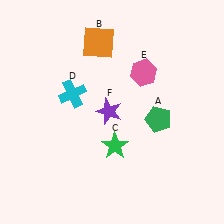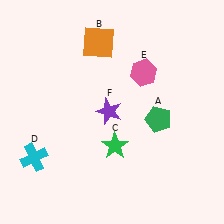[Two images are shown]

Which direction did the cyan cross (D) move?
The cyan cross (D) moved down.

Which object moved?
The cyan cross (D) moved down.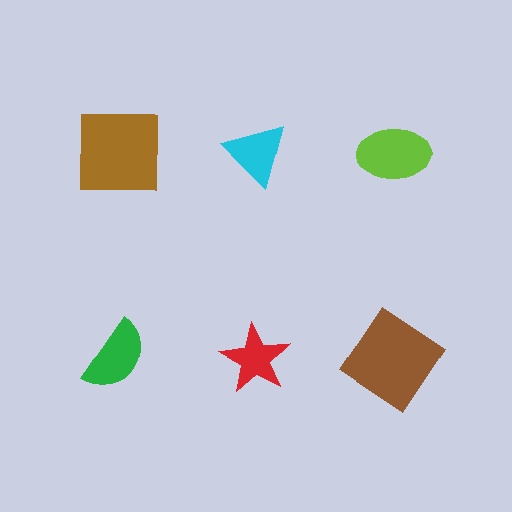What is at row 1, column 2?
A cyan triangle.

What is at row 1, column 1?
A brown square.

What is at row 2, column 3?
A brown diamond.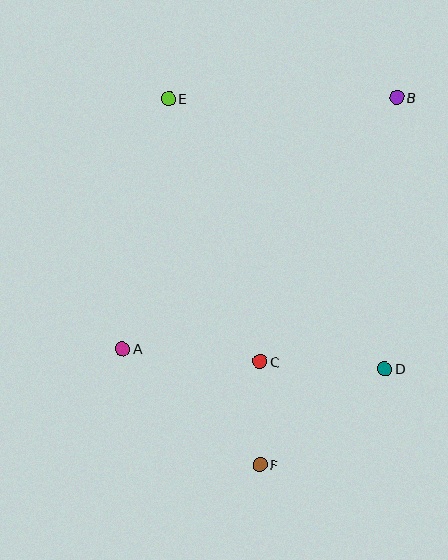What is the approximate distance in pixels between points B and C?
The distance between B and C is approximately 298 pixels.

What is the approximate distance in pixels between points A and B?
The distance between A and B is approximately 372 pixels.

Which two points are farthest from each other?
Points B and F are farthest from each other.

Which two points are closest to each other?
Points C and F are closest to each other.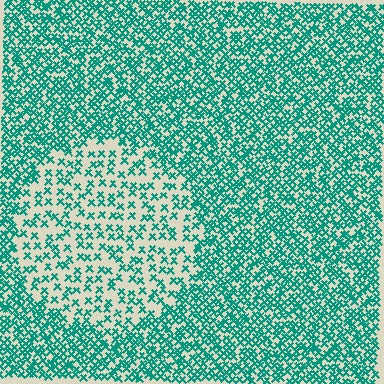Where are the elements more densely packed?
The elements are more densely packed outside the circle boundary.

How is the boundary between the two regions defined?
The boundary is defined by a change in element density (approximately 2.3x ratio). All elements are the same color, size, and shape.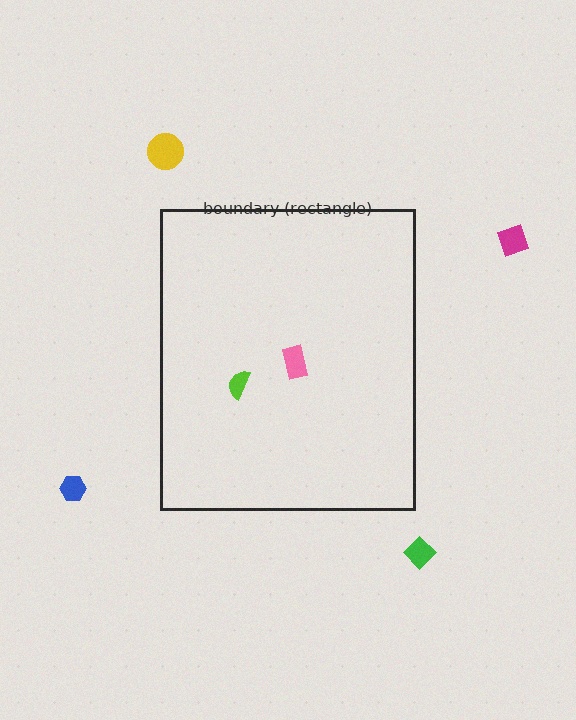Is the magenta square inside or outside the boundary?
Outside.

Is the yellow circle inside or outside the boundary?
Outside.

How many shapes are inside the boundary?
2 inside, 4 outside.